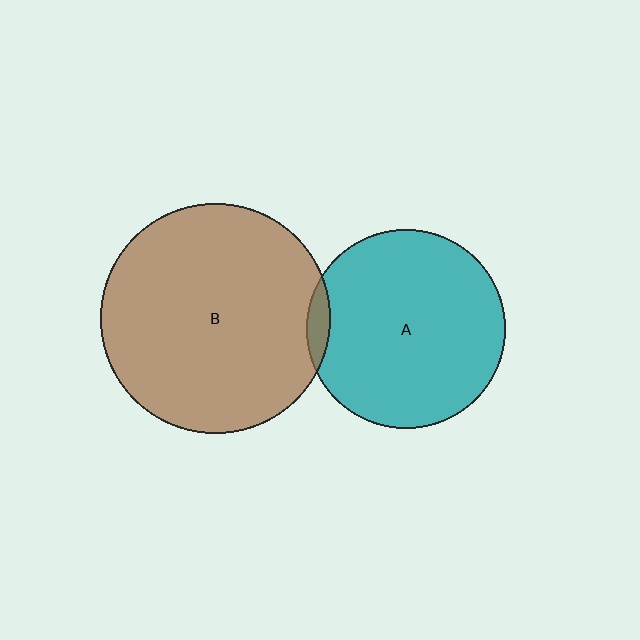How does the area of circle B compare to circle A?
Approximately 1.3 times.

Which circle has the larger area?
Circle B (brown).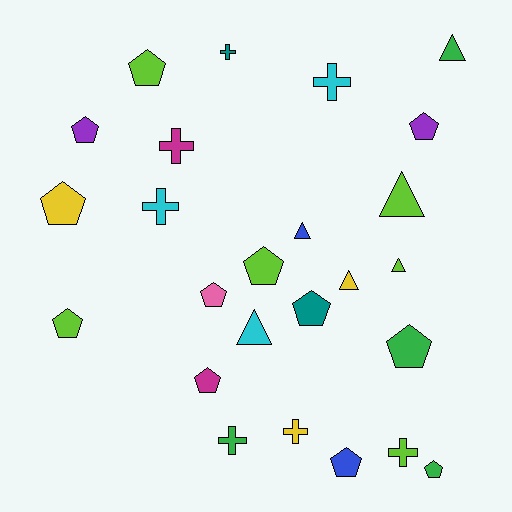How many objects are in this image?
There are 25 objects.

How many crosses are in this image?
There are 7 crosses.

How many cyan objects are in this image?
There are 3 cyan objects.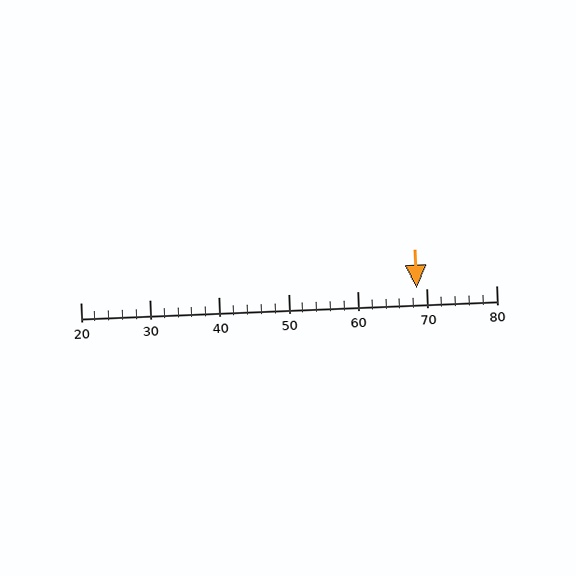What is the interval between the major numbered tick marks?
The major tick marks are spaced 10 units apart.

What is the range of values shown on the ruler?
The ruler shows values from 20 to 80.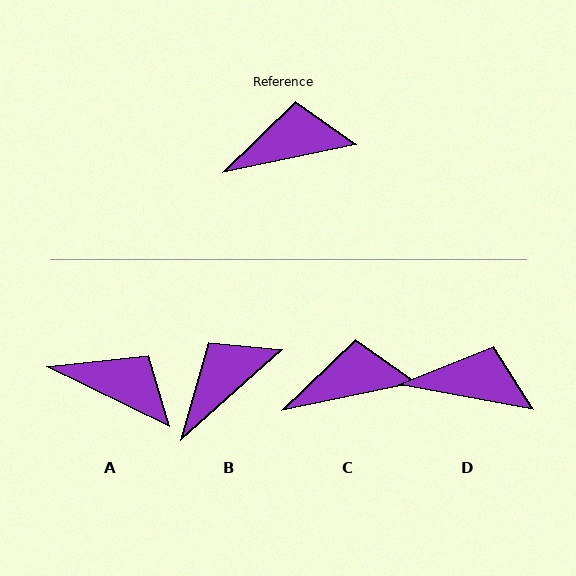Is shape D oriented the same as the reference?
No, it is off by about 22 degrees.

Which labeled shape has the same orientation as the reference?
C.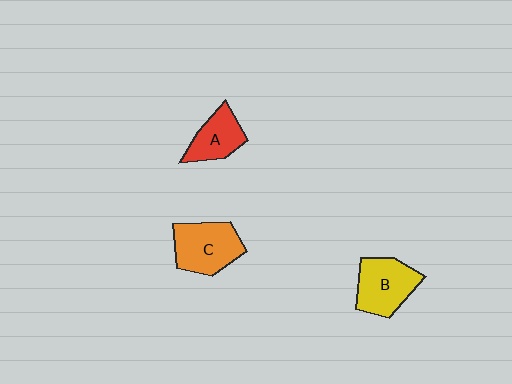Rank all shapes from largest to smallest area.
From largest to smallest: C (orange), B (yellow), A (red).